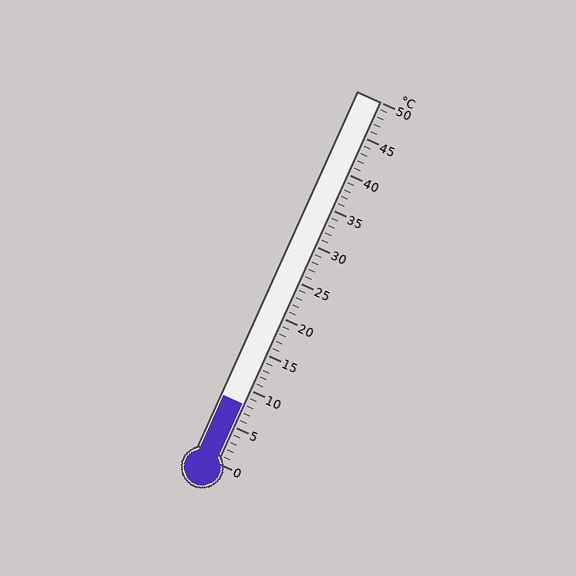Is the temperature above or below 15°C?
The temperature is below 15°C.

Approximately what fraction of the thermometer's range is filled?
The thermometer is filled to approximately 15% of its range.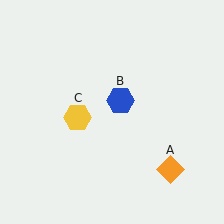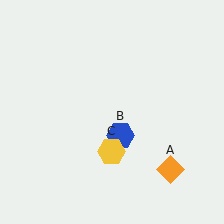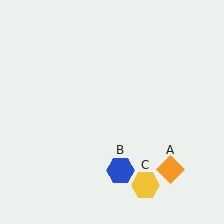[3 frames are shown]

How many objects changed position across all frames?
2 objects changed position: blue hexagon (object B), yellow hexagon (object C).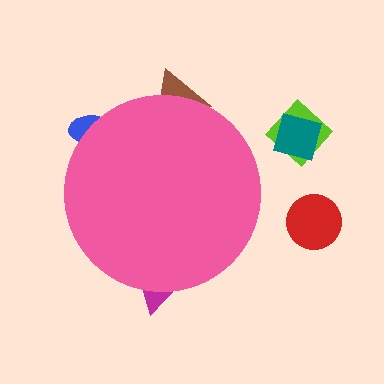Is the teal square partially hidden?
No, the teal square is fully visible.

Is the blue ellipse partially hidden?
Yes, the blue ellipse is partially hidden behind the pink circle.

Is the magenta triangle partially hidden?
Yes, the magenta triangle is partially hidden behind the pink circle.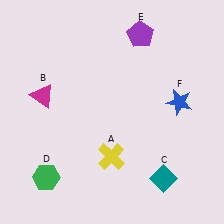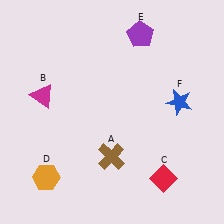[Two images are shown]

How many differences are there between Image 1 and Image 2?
There are 3 differences between the two images.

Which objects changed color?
A changed from yellow to brown. C changed from teal to red. D changed from green to orange.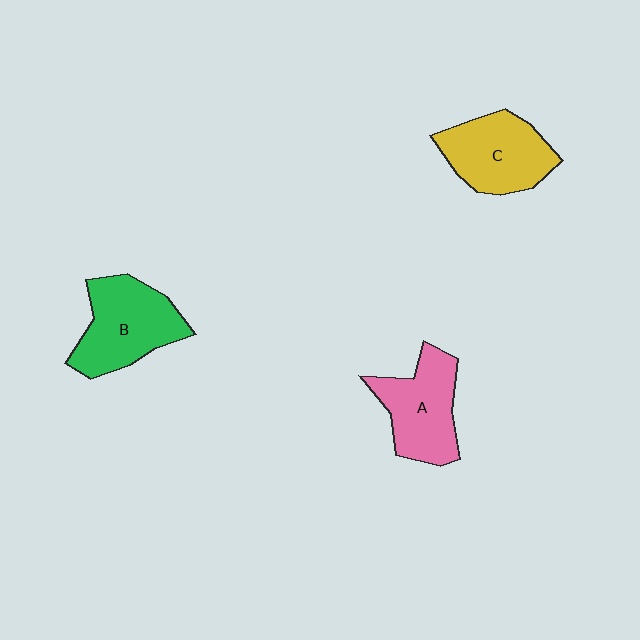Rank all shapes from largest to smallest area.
From largest to smallest: B (green), C (yellow), A (pink).